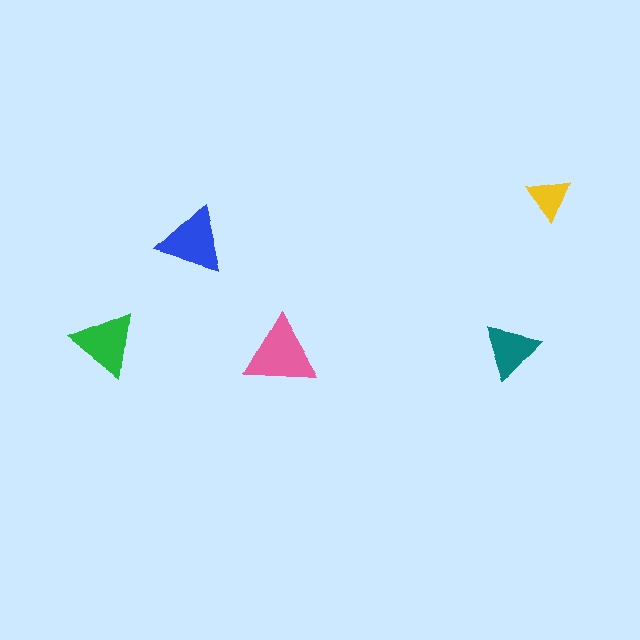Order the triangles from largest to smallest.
the pink one, the blue one, the green one, the teal one, the yellow one.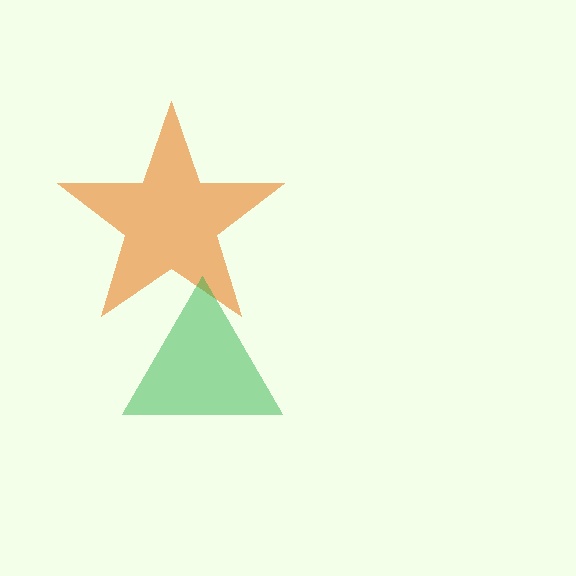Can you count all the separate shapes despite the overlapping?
Yes, there are 2 separate shapes.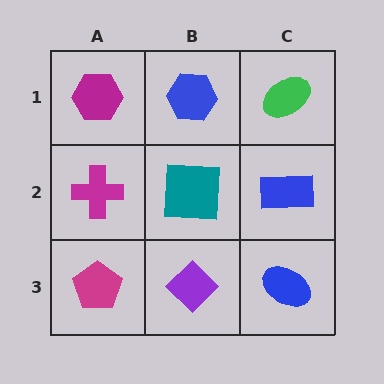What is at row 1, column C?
A green ellipse.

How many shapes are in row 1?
3 shapes.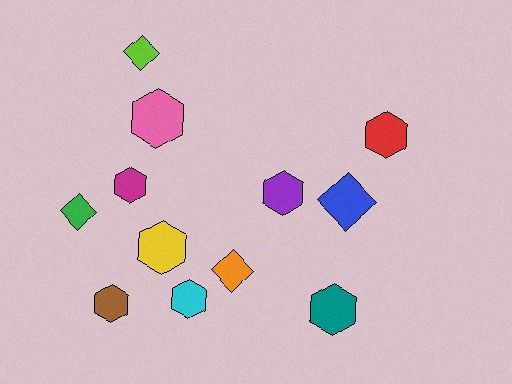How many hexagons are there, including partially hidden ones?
There are 8 hexagons.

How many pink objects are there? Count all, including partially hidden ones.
There is 1 pink object.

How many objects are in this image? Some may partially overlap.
There are 12 objects.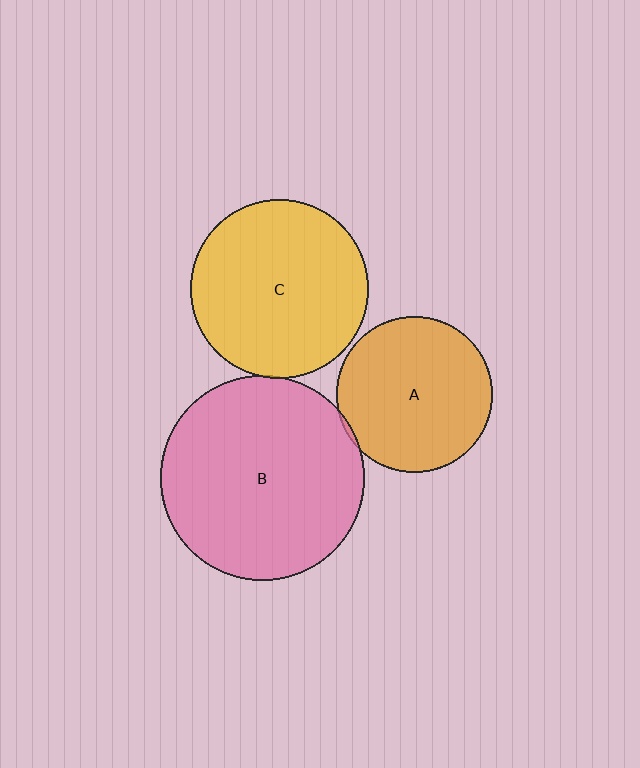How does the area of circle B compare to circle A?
Approximately 1.7 times.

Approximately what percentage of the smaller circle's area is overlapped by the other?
Approximately 5%.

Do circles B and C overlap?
Yes.